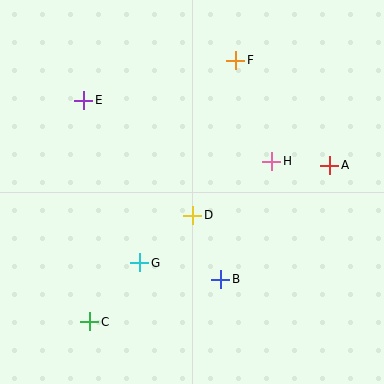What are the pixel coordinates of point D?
Point D is at (193, 215).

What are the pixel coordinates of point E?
Point E is at (84, 100).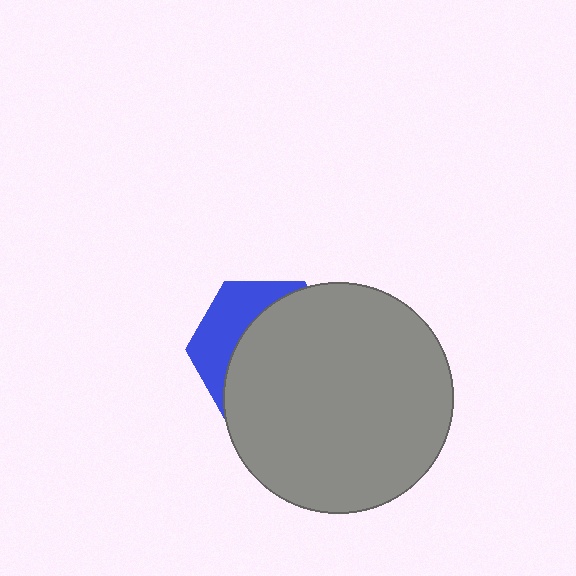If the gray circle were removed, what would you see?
You would see the complete blue hexagon.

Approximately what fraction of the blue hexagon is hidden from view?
Roughly 67% of the blue hexagon is hidden behind the gray circle.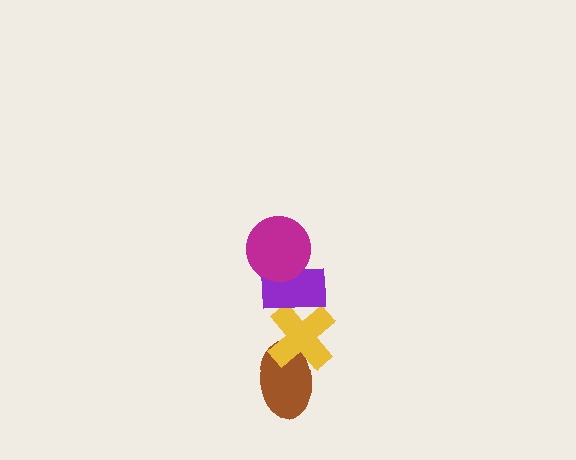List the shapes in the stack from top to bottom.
From top to bottom: the magenta circle, the purple rectangle, the yellow cross, the brown ellipse.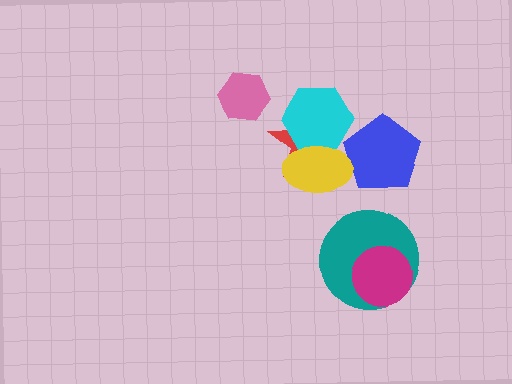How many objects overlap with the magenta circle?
1 object overlaps with the magenta circle.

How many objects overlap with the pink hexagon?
0 objects overlap with the pink hexagon.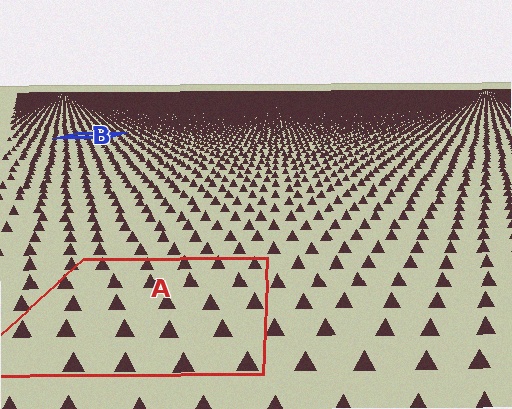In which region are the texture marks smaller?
The texture marks are smaller in region B, because it is farther away.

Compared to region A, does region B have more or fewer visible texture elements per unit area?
Region B has more texture elements per unit area — they are packed more densely because it is farther away.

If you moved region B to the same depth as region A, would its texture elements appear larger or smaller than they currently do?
They would appear larger. At a closer depth, the same texture elements are projected at a bigger on-screen size.